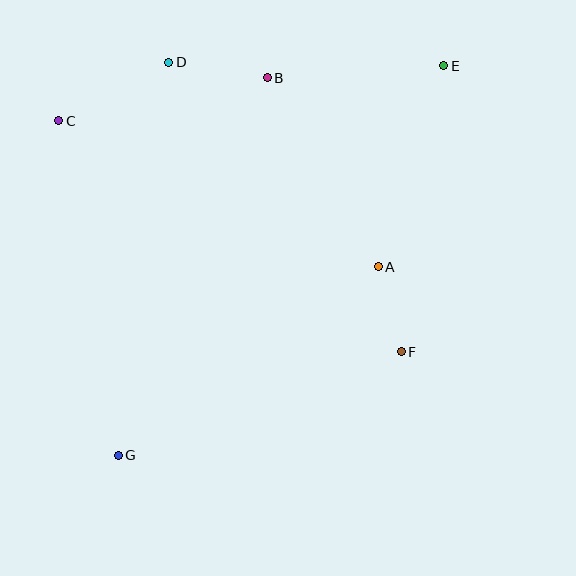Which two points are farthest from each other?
Points E and G are farthest from each other.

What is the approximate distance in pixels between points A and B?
The distance between A and B is approximately 220 pixels.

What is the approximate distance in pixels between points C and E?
The distance between C and E is approximately 389 pixels.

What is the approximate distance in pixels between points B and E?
The distance between B and E is approximately 177 pixels.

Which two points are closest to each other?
Points A and F are closest to each other.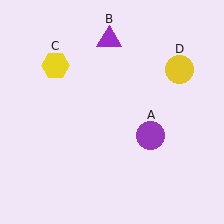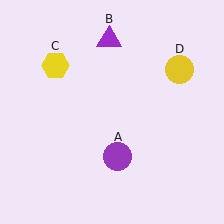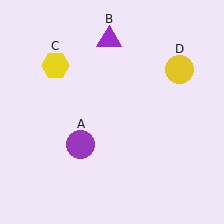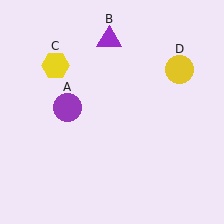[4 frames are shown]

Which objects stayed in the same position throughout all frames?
Purple triangle (object B) and yellow hexagon (object C) and yellow circle (object D) remained stationary.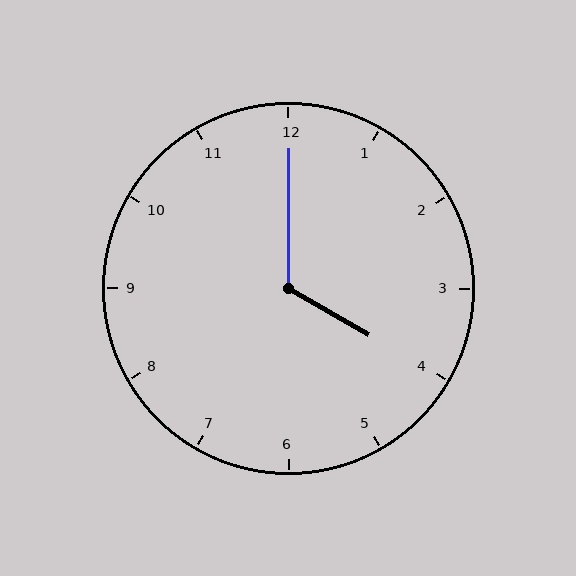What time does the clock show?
4:00.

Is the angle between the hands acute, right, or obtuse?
It is obtuse.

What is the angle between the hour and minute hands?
Approximately 120 degrees.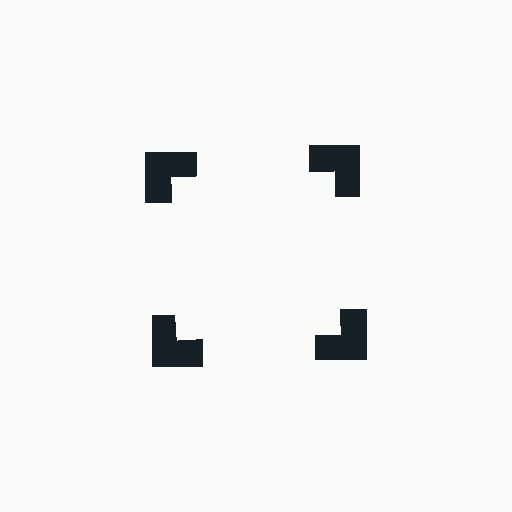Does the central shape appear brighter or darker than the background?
It typically appears slightly brighter than the background, even though no actual brightness change is drawn.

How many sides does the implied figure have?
4 sides.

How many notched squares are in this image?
There are 4 — one at each vertex of the illusory square.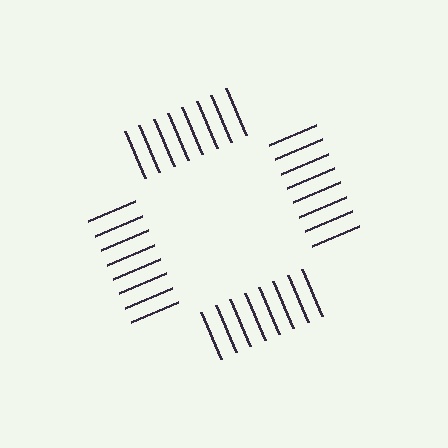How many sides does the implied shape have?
4 sides — the line-ends trace a square.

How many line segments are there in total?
32 — 8 along each of the 4 edges.